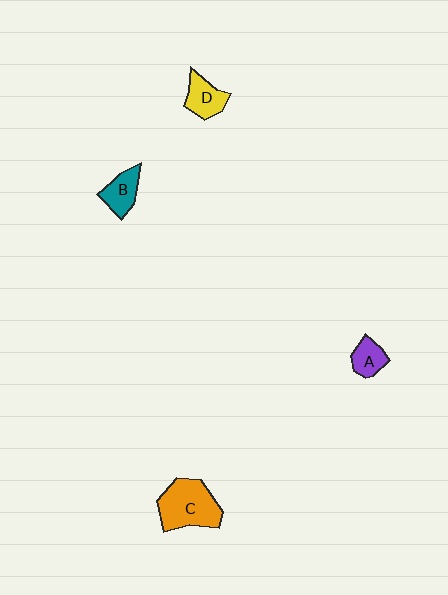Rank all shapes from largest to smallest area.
From largest to smallest: C (orange), D (yellow), B (teal), A (purple).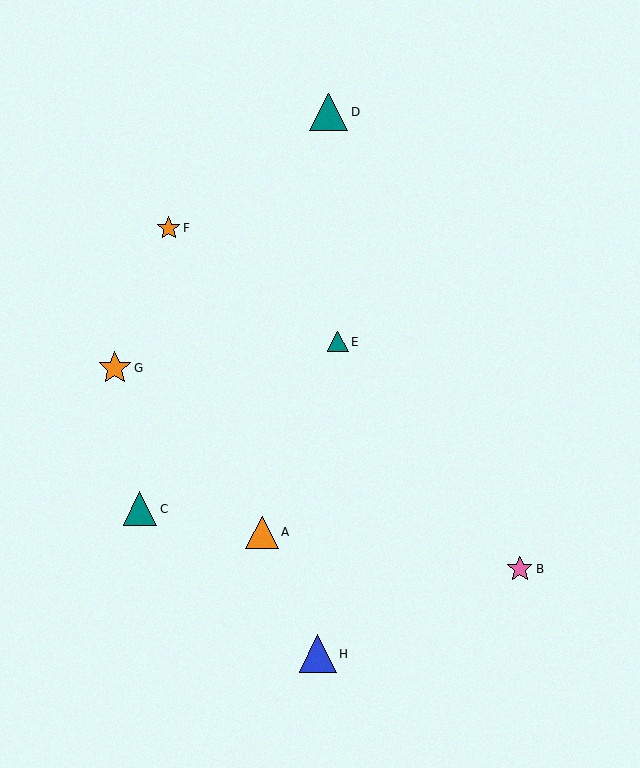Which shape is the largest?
The teal triangle (labeled D) is the largest.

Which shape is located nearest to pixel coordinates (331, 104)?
The teal triangle (labeled D) at (329, 112) is nearest to that location.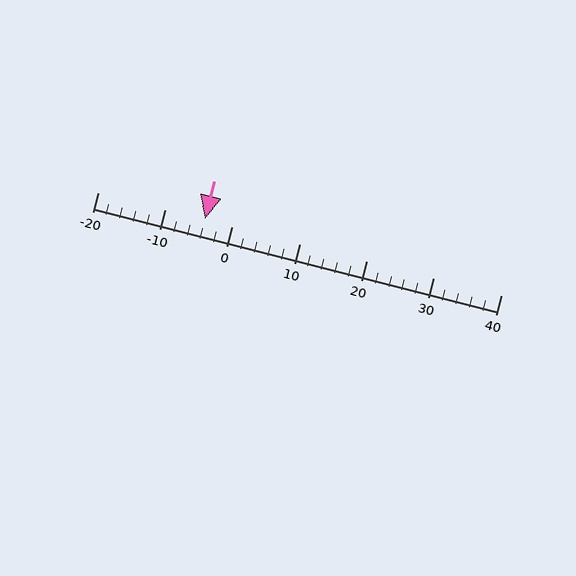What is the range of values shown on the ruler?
The ruler shows values from -20 to 40.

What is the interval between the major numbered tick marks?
The major tick marks are spaced 10 units apart.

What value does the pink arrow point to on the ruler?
The pink arrow points to approximately -4.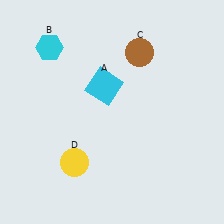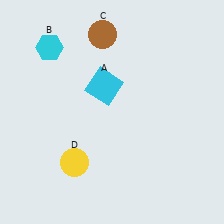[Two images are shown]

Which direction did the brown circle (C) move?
The brown circle (C) moved left.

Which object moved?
The brown circle (C) moved left.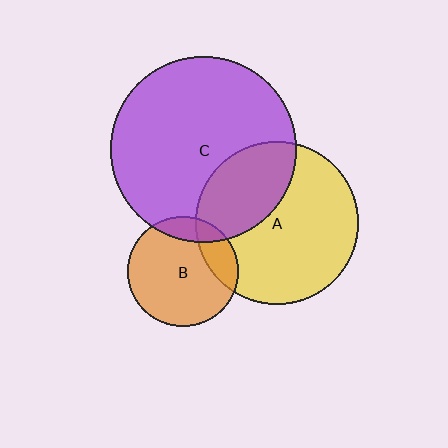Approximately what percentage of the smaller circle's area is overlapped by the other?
Approximately 35%.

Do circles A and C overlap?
Yes.